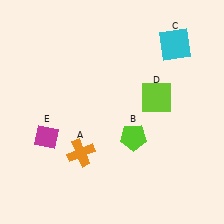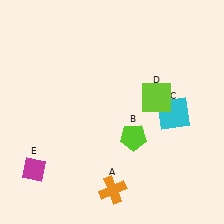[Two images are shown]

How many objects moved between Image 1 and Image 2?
3 objects moved between the two images.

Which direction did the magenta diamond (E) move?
The magenta diamond (E) moved down.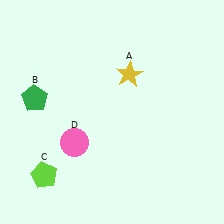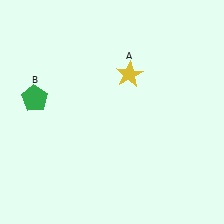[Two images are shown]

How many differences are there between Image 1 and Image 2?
There are 2 differences between the two images.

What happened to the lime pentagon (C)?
The lime pentagon (C) was removed in Image 2. It was in the bottom-left area of Image 1.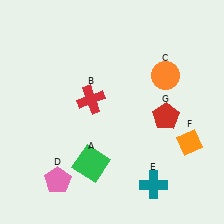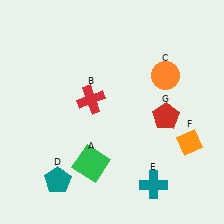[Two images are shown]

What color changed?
The pentagon (D) changed from pink in Image 1 to teal in Image 2.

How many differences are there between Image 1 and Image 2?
There is 1 difference between the two images.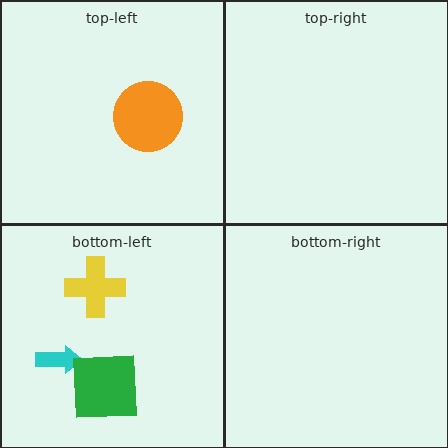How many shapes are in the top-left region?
1.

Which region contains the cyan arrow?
The bottom-left region.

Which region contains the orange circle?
The top-left region.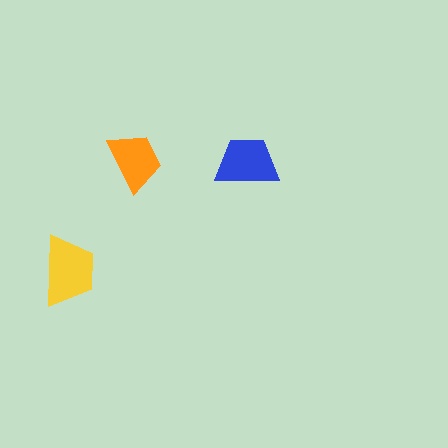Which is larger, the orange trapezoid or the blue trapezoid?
The blue one.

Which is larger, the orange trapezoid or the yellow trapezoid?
The yellow one.